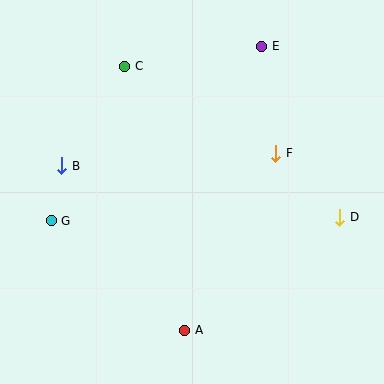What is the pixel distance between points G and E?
The distance between G and E is 274 pixels.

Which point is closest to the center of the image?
Point F at (276, 153) is closest to the center.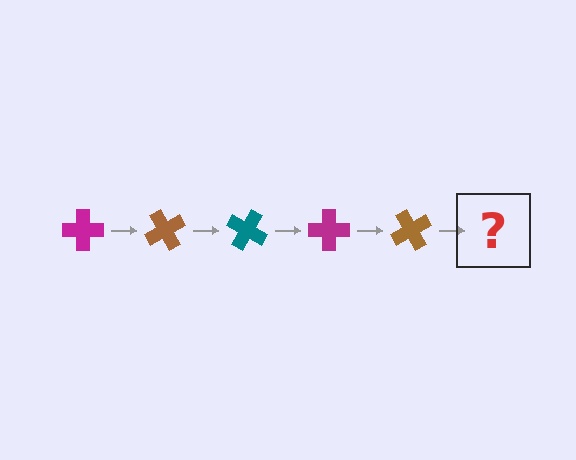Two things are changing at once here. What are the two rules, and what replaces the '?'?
The two rules are that it rotates 60 degrees each step and the color cycles through magenta, brown, and teal. The '?' should be a teal cross, rotated 300 degrees from the start.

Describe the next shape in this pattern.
It should be a teal cross, rotated 300 degrees from the start.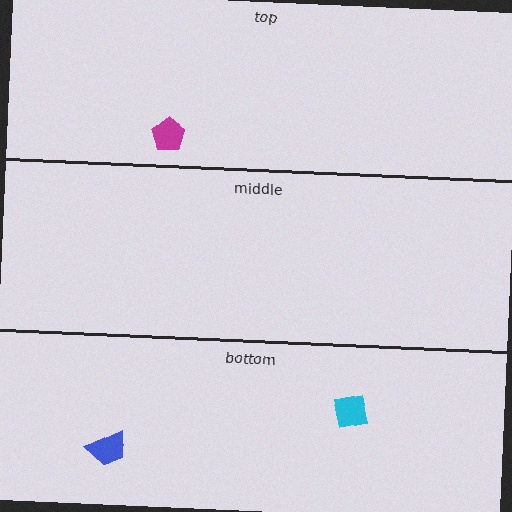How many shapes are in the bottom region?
2.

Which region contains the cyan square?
The bottom region.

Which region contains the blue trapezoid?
The bottom region.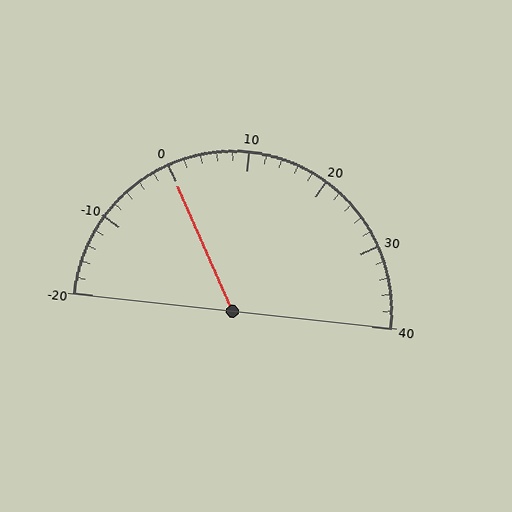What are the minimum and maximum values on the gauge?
The gauge ranges from -20 to 40.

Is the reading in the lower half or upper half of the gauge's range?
The reading is in the lower half of the range (-20 to 40).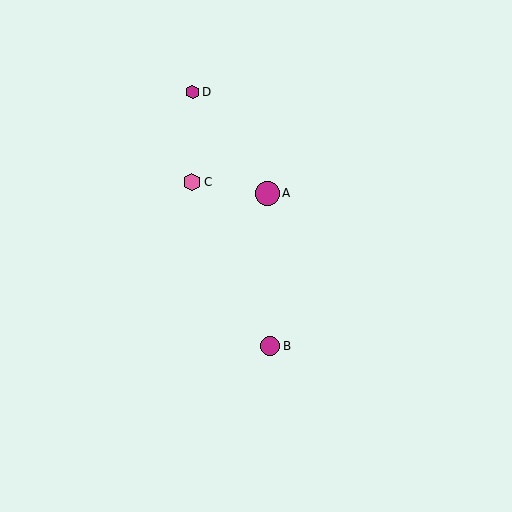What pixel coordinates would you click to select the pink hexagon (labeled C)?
Click at (192, 182) to select the pink hexagon C.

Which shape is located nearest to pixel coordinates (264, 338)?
The magenta circle (labeled B) at (270, 346) is nearest to that location.